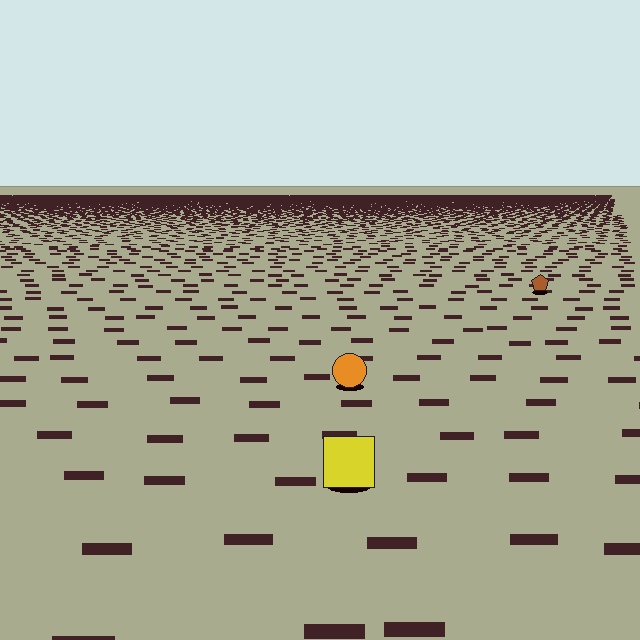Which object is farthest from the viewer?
The brown pentagon is farthest from the viewer. It appears smaller and the ground texture around it is denser.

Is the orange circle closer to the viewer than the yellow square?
No. The yellow square is closer — you can tell from the texture gradient: the ground texture is coarser near it.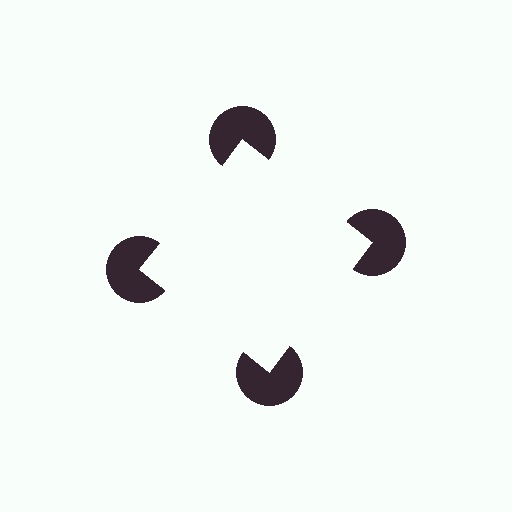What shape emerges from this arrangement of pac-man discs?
An illusory square — its edges are inferred from the aligned wedge cuts in the pac-man discs, not physically drawn.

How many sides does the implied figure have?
4 sides.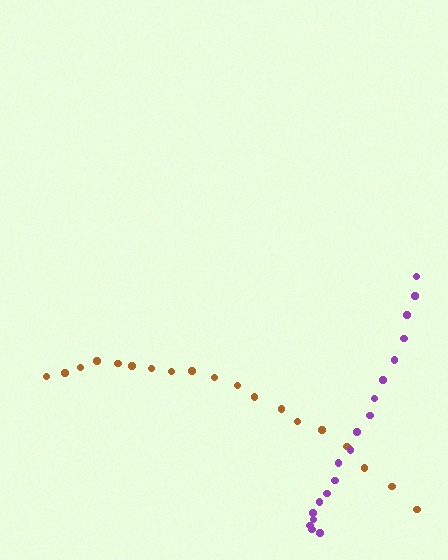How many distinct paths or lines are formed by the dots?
There are 2 distinct paths.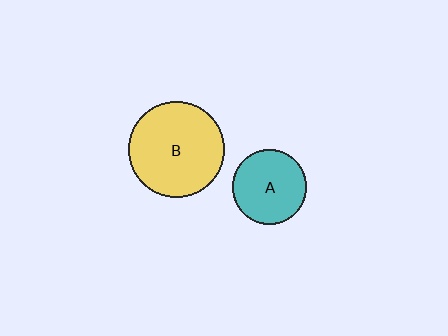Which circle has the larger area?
Circle B (yellow).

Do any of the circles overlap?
No, none of the circles overlap.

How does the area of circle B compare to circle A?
Approximately 1.7 times.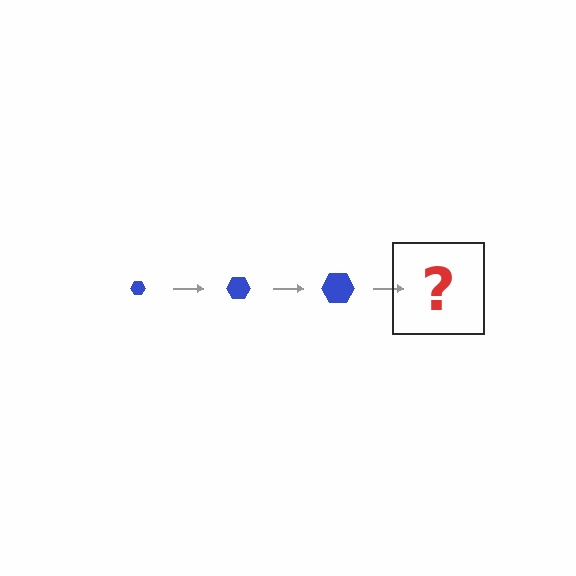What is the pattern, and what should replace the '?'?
The pattern is that the hexagon gets progressively larger each step. The '?' should be a blue hexagon, larger than the previous one.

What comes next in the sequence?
The next element should be a blue hexagon, larger than the previous one.